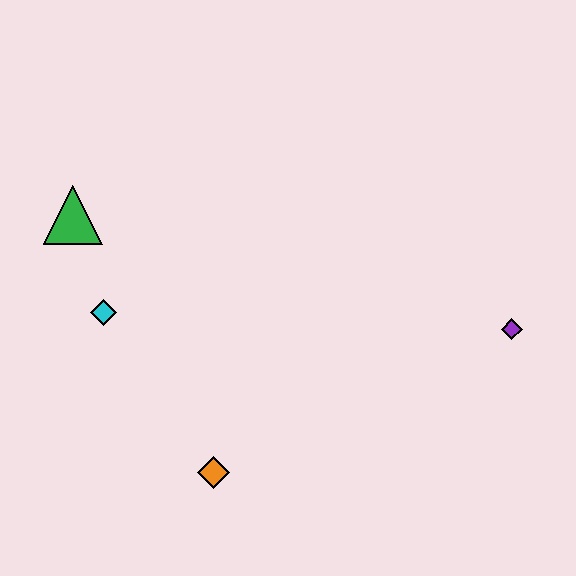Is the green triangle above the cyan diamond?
Yes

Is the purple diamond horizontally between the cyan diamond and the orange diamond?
No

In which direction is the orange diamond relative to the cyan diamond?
The orange diamond is below the cyan diamond.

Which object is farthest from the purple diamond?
The green triangle is farthest from the purple diamond.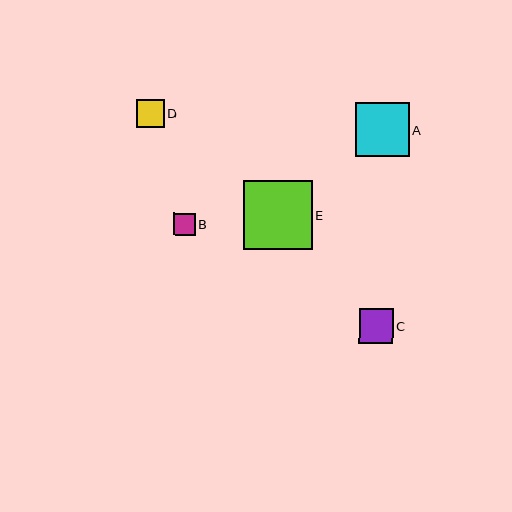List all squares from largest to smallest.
From largest to smallest: E, A, C, D, B.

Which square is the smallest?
Square B is the smallest with a size of approximately 22 pixels.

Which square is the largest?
Square E is the largest with a size of approximately 69 pixels.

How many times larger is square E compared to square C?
Square E is approximately 2.0 times the size of square C.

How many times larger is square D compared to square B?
Square D is approximately 1.3 times the size of square B.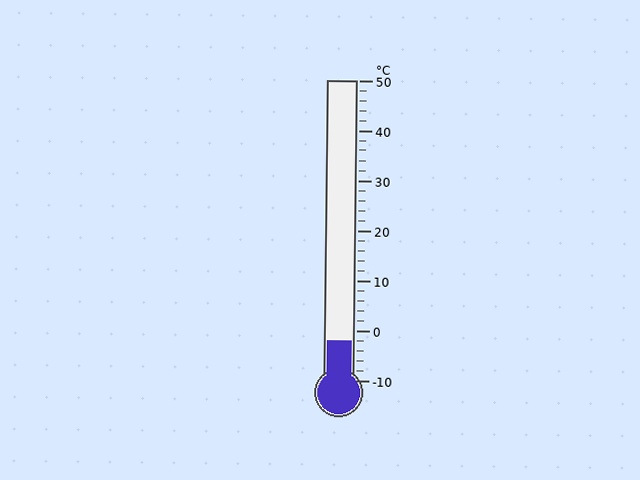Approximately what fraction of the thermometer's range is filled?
The thermometer is filled to approximately 15% of its range.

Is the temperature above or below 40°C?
The temperature is below 40°C.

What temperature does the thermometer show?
The thermometer shows approximately -2°C.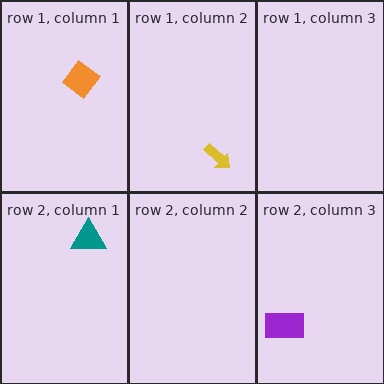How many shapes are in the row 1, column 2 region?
1.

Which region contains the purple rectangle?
The row 2, column 3 region.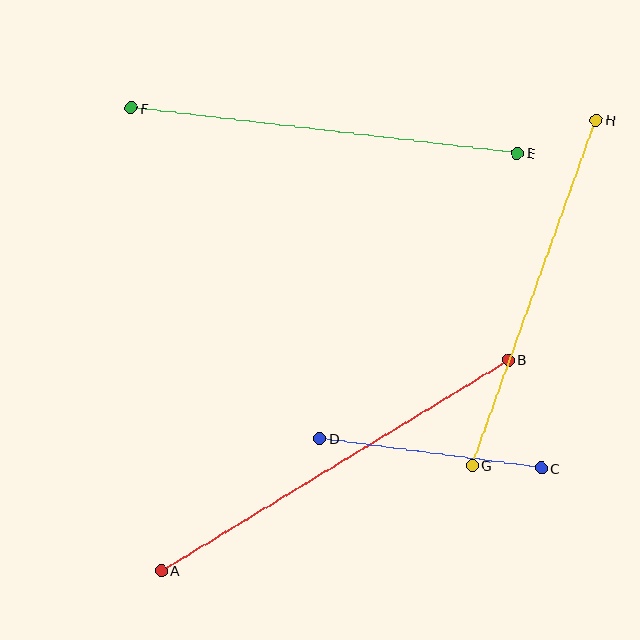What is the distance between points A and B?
The distance is approximately 406 pixels.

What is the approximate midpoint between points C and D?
The midpoint is at approximately (430, 453) pixels.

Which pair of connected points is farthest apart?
Points A and B are farthest apart.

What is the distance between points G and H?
The distance is approximately 367 pixels.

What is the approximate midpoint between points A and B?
The midpoint is at approximately (335, 465) pixels.